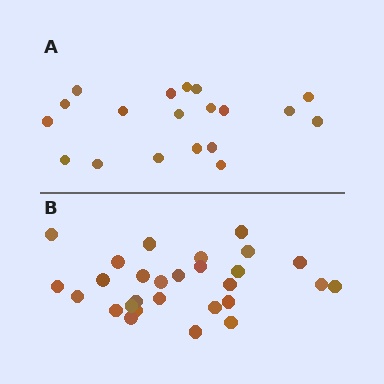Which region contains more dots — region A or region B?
Region B (the bottom region) has more dots.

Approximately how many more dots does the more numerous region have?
Region B has roughly 8 or so more dots than region A.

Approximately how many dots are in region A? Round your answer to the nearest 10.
About 20 dots. (The exact count is 19, which rounds to 20.)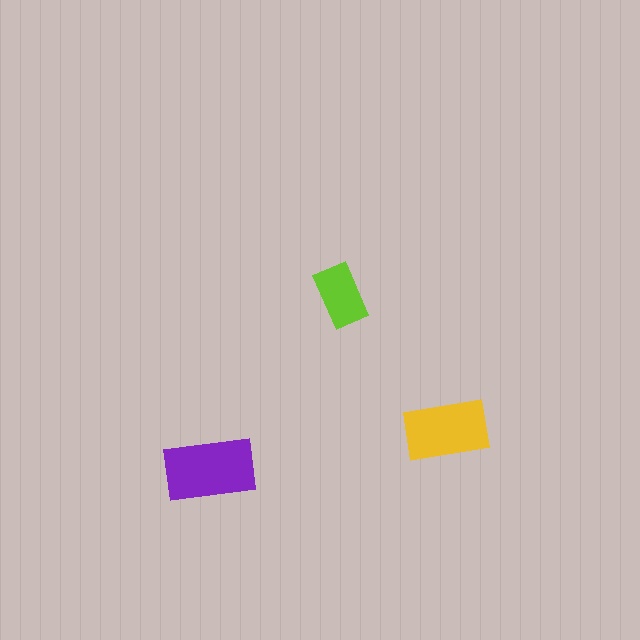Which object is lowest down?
The purple rectangle is bottommost.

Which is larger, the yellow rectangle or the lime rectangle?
The yellow one.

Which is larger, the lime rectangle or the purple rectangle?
The purple one.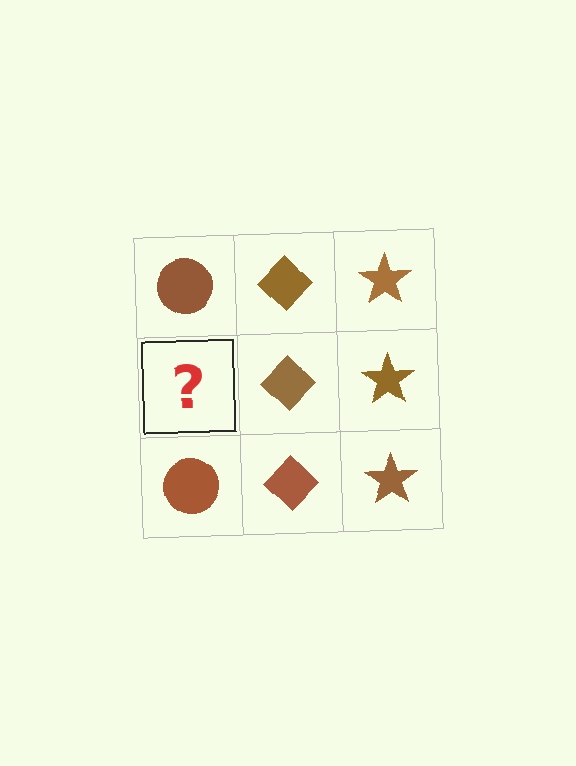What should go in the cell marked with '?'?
The missing cell should contain a brown circle.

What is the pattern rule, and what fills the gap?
The rule is that each column has a consistent shape. The gap should be filled with a brown circle.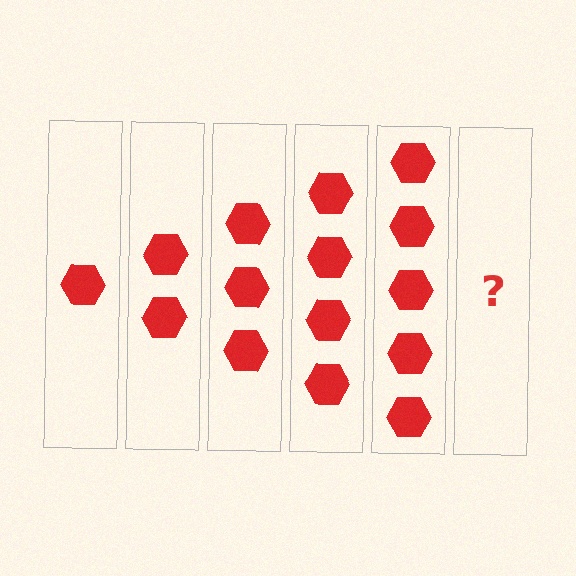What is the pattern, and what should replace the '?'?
The pattern is that each step adds one more hexagon. The '?' should be 6 hexagons.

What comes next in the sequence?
The next element should be 6 hexagons.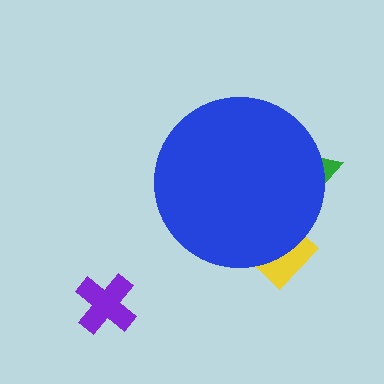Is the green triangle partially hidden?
Yes, the green triangle is partially hidden behind the blue circle.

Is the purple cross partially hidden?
No, the purple cross is fully visible.